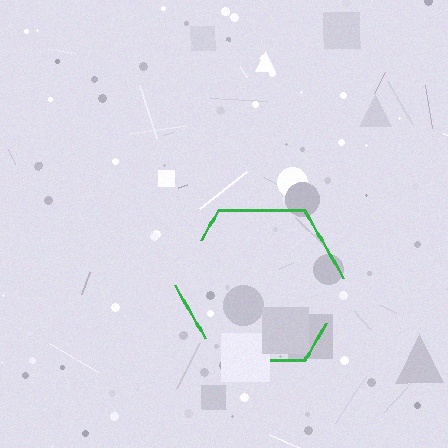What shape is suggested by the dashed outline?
The dashed outline suggests a hexagon.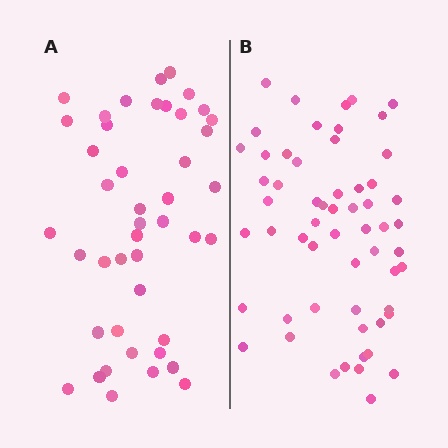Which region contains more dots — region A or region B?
Region B (the right region) has more dots.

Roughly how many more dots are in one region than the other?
Region B has approximately 15 more dots than region A.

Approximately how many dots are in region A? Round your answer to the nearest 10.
About 40 dots. (The exact count is 44, which rounds to 40.)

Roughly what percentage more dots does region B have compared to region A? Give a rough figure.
About 30% more.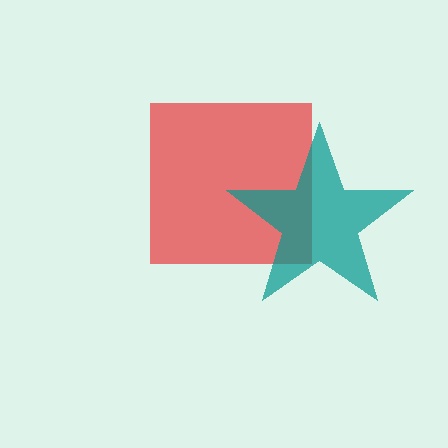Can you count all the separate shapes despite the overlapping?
Yes, there are 2 separate shapes.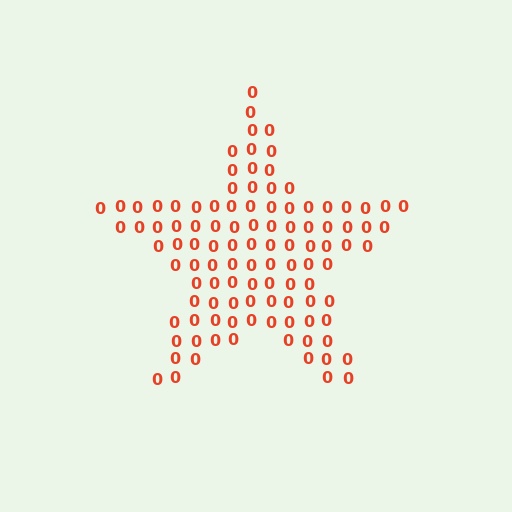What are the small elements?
The small elements are digit 0's.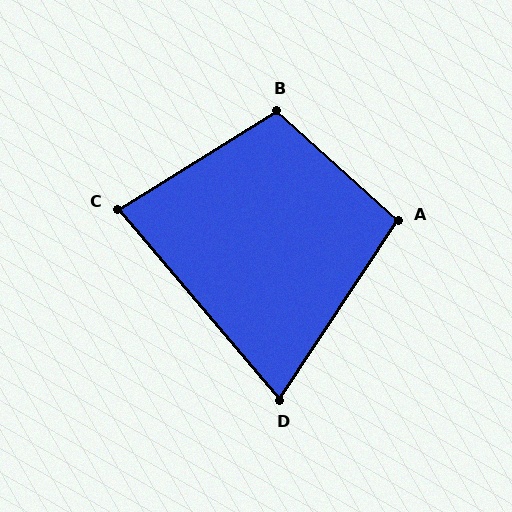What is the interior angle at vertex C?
Approximately 81 degrees (acute).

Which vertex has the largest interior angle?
B, at approximately 106 degrees.